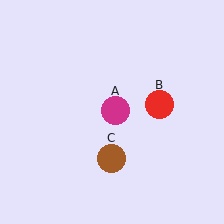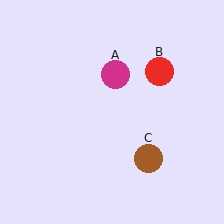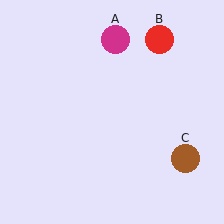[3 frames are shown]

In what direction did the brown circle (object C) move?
The brown circle (object C) moved right.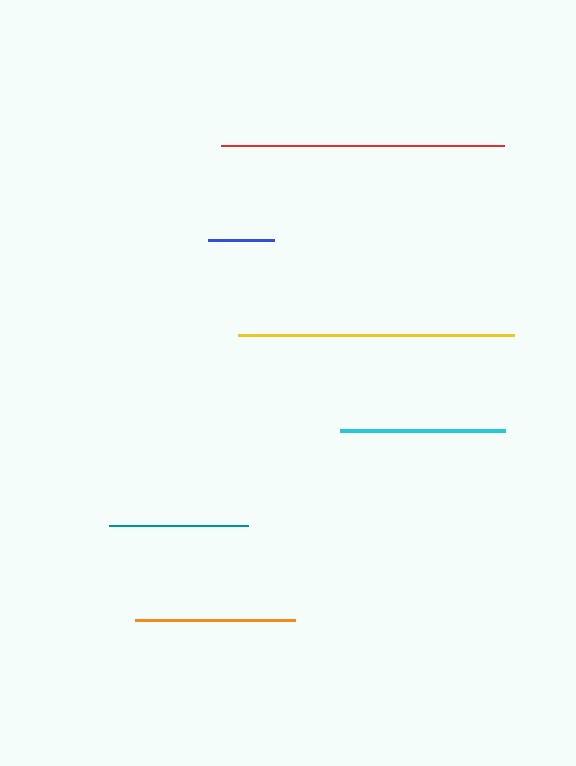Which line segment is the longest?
The red line is the longest at approximately 283 pixels.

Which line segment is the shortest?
The blue line is the shortest at approximately 66 pixels.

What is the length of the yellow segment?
The yellow segment is approximately 276 pixels long.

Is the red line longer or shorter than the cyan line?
The red line is longer than the cyan line.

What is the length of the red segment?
The red segment is approximately 283 pixels long.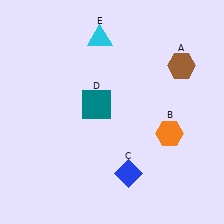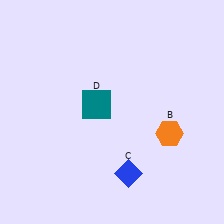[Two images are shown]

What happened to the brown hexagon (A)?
The brown hexagon (A) was removed in Image 2. It was in the top-right area of Image 1.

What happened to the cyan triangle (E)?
The cyan triangle (E) was removed in Image 2. It was in the top-left area of Image 1.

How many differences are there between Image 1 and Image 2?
There are 2 differences between the two images.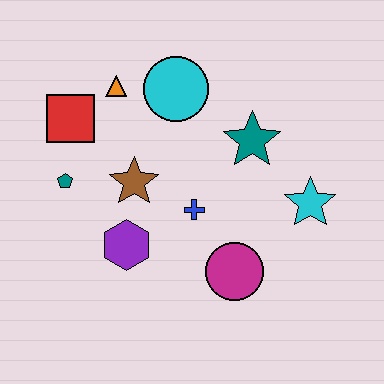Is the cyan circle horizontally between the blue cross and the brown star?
Yes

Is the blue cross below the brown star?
Yes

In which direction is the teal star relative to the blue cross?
The teal star is above the blue cross.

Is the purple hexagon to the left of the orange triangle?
No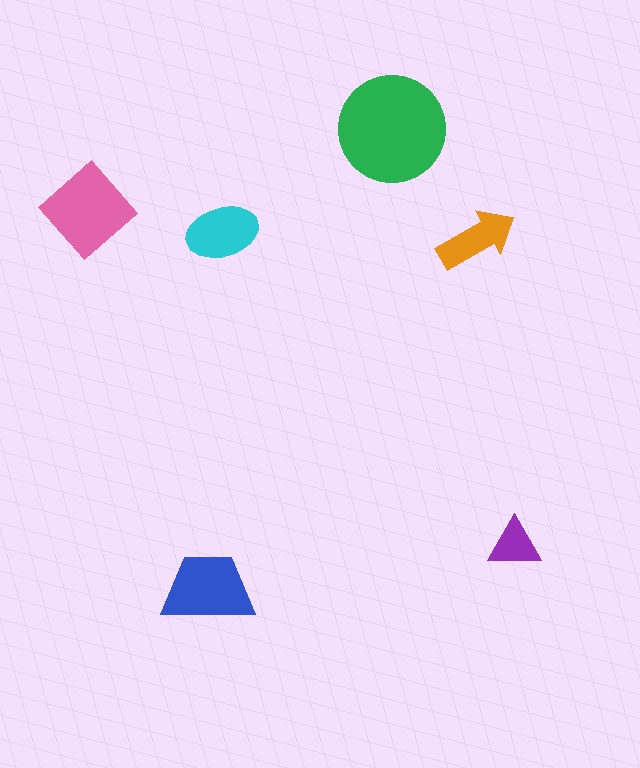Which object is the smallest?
The purple triangle.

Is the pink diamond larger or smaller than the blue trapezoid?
Larger.